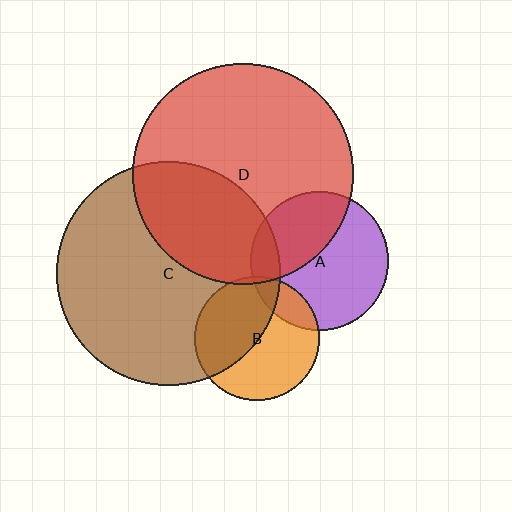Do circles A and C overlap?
Yes.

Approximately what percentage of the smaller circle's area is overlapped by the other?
Approximately 15%.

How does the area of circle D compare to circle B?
Approximately 3.2 times.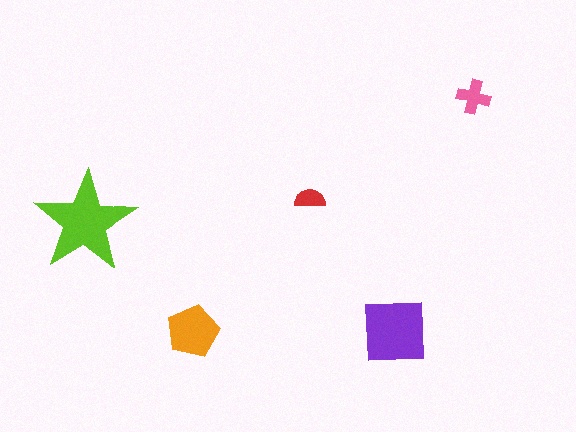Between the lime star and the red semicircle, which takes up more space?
The lime star.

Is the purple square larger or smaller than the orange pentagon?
Larger.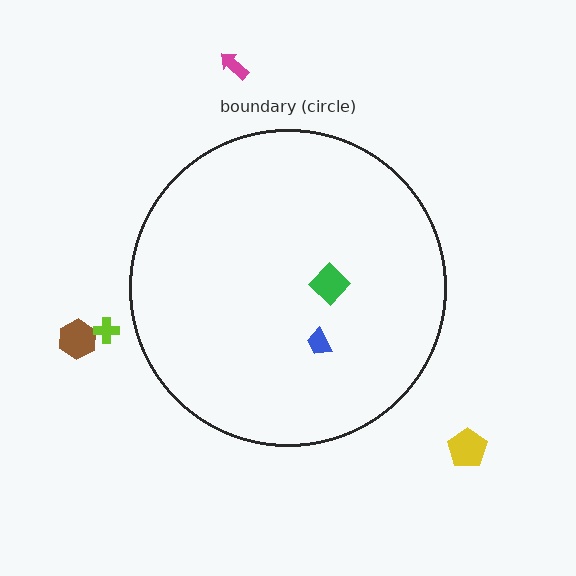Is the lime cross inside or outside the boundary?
Outside.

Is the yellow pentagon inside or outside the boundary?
Outside.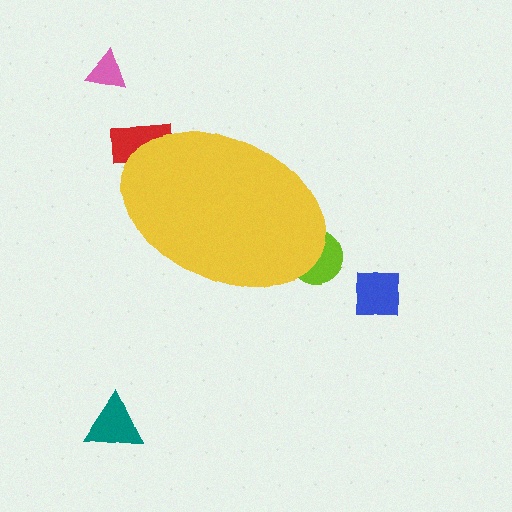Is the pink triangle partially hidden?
No, the pink triangle is fully visible.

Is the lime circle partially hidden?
Yes, the lime circle is partially hidden behind the yellow ellipse.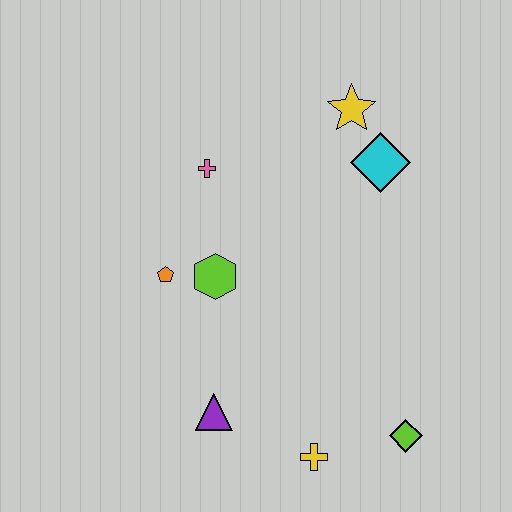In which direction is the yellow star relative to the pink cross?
The yellow star is to the right of the pink cross.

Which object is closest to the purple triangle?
The yellow cross is closest to the purple triangle.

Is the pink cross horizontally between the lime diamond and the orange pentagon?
Yes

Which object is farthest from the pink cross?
The lime diamond is farthest from the pink cross.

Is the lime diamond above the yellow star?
No